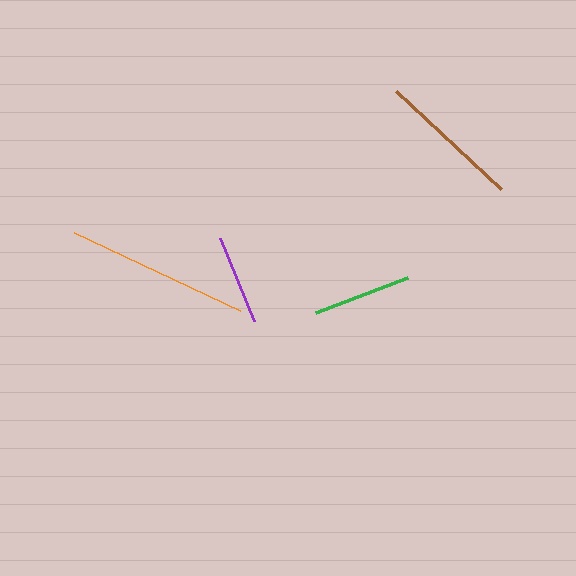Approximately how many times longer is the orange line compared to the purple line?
The orange line is approximately 2.0 times the length of the purple line.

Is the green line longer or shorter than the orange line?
The orange line is longer than the green line.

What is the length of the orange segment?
The orange segment is approximately 184 pixels long.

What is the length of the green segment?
The green segment is approximately 98 pixels long.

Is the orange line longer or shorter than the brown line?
The orange line is longer than the brown line.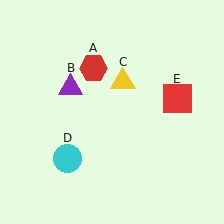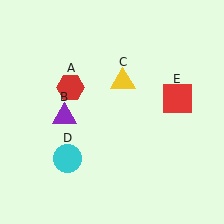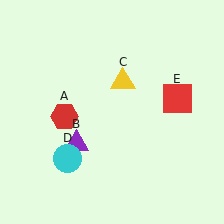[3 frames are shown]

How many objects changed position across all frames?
2 objects changed position: red hexagon (object A), purple triangle (object B).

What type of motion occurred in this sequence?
The red hexagon (object A), purple triangle (object B) rotated counterclockwise around the center of the scene.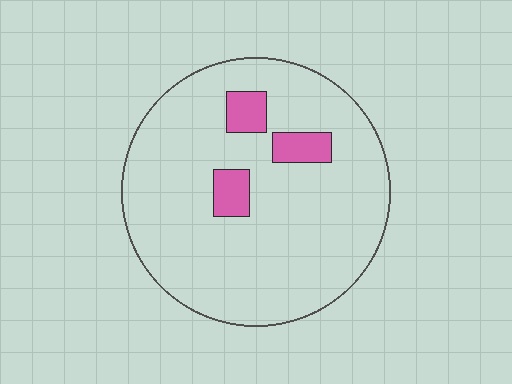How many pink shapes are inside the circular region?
3.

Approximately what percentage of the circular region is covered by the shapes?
Approximately 10%.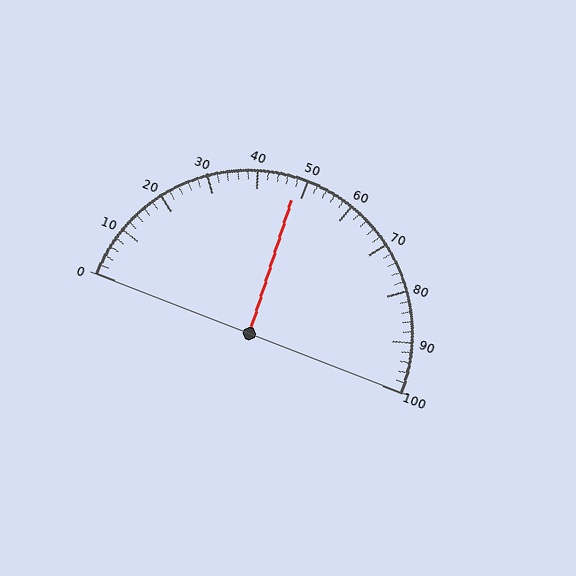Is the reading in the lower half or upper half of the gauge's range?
The reading is in the lower half of the range (0 to 100).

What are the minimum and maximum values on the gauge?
The gauge ranges from 0 to 100.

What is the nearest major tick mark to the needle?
The nearest major tick mark is 50.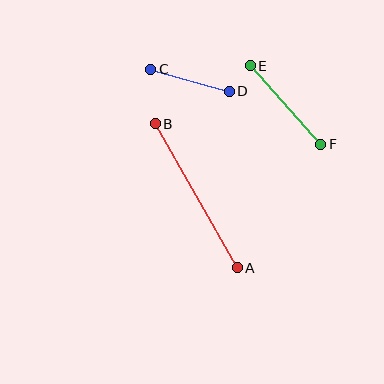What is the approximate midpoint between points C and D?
The midpoint is at approximately (190, 80) pixels.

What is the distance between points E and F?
The distance is approximately 105 pixels.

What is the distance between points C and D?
The distance is approximately 82 pixels.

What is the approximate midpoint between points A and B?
The midpoint is at approximately (196, 196) pixels.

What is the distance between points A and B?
The distance is approximately 166 pixels.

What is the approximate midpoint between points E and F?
The midpoint is at approximately (285, 105) pixels.